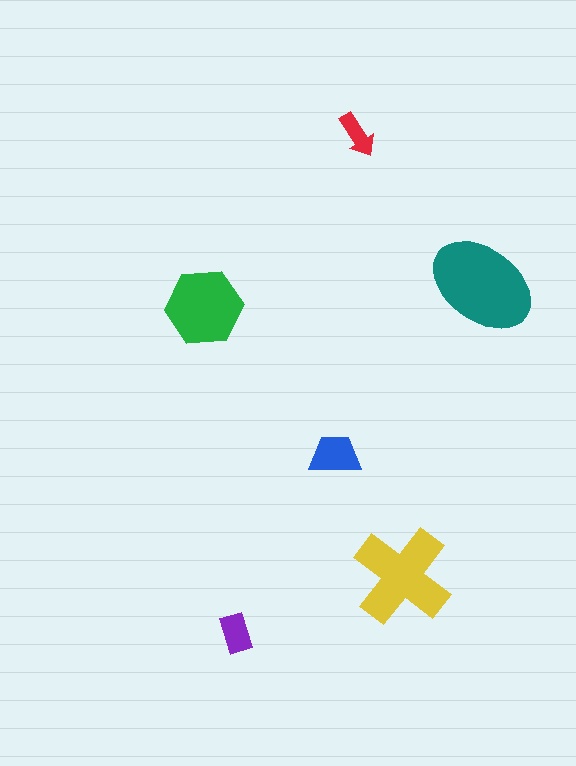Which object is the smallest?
The red arrow.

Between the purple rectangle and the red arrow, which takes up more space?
The purple rectangle.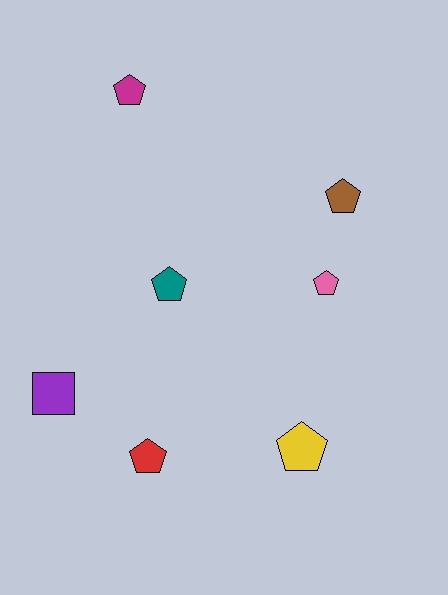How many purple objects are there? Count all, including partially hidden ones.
There is 1 purple object.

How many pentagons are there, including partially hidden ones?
There are 6 pentagons.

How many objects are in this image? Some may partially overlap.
There are 7 objects.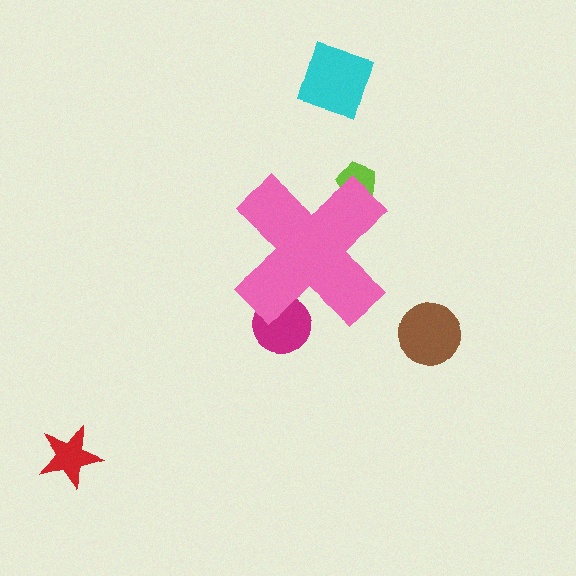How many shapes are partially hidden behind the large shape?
2 shapes are partially hidden.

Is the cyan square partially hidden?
No, the cyan square is fully visible.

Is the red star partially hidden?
No, the red star is fully visible.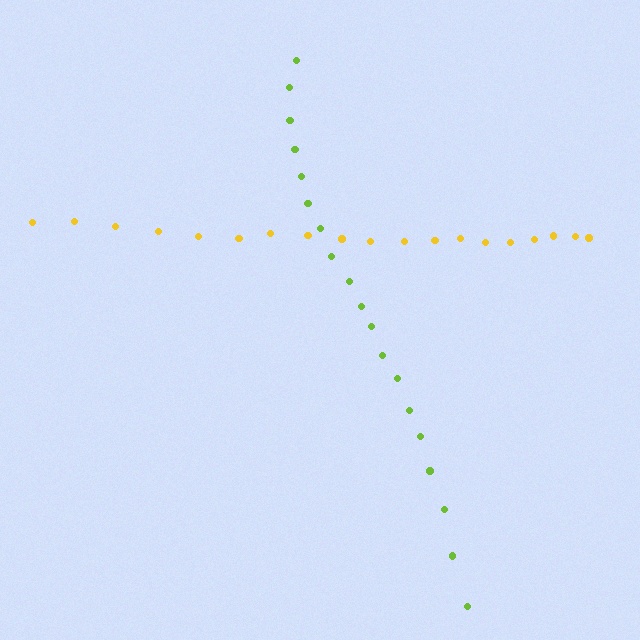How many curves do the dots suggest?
There are 2 distinct paths.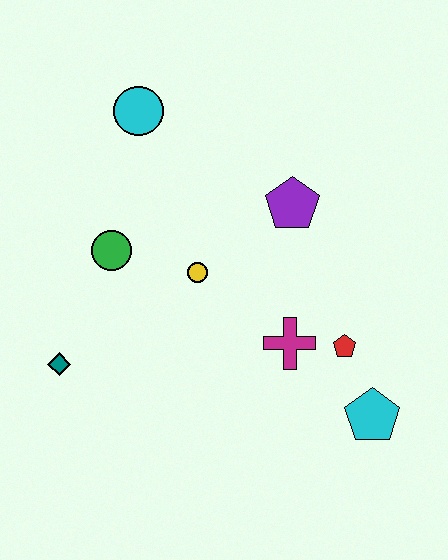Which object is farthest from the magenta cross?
The cyan circle is farthest from the magenta cross.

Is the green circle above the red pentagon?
Yes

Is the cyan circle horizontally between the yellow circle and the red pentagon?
No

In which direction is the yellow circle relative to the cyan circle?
The yellow circle is below the cyan circle.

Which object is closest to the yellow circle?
The green circle is closest to the yellow circle.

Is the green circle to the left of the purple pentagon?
Yes